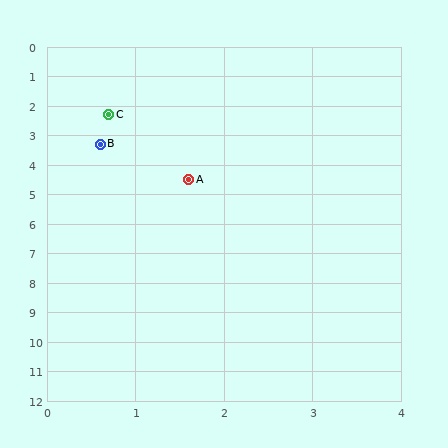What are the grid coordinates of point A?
Point A is at approximately (1.6, 4.5).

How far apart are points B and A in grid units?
Points B and A are about 1.6 grid units apart.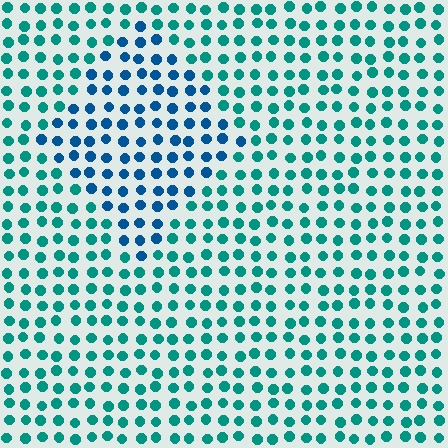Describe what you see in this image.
The image is filled with small teal elements in a uniform arrangement. A diamond-shaped region is visible where the elements are tinted to a slightly different hue, forming a subtle color boundary.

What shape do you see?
I see a diamond.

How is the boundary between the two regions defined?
The boundary is defined purely by a slight shift in hue (about 34 degrees). Spacing, size, and orientation are identical on both sides.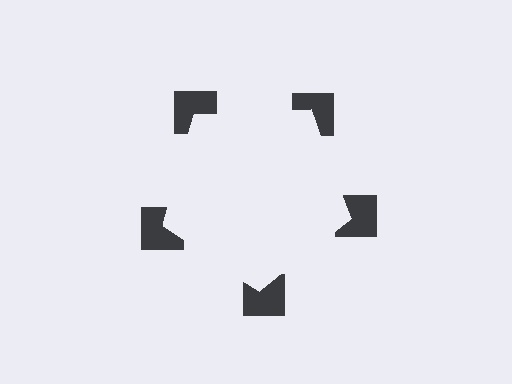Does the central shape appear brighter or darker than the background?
It typically appears slightly brighter than the background, even though no actual brightness change is drawn.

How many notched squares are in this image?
There are 5 — one at each vertex of the illusory pentagon.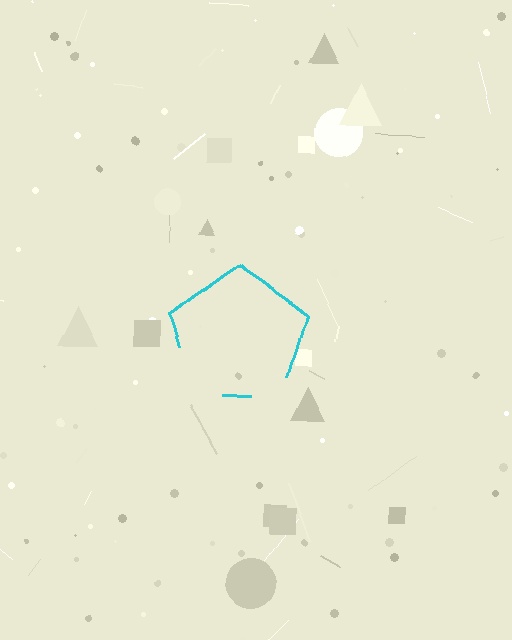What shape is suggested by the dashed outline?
The dashed outline suggests a pentagon.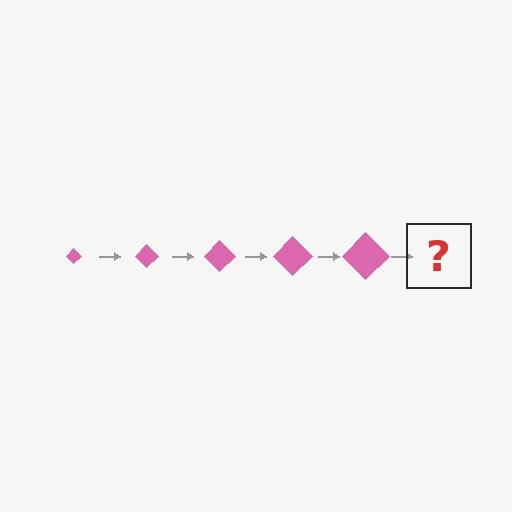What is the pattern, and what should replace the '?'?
The pattern is that the diamond gets progressively larger each step. The '?' should be a pink diamond, larger than the previous one.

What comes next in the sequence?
The next element should be a pink diamond, larger than the previous one.